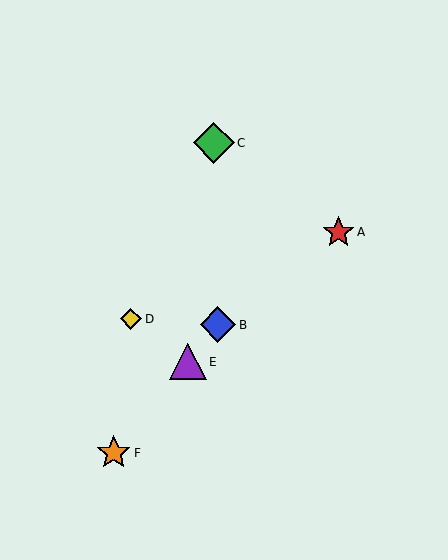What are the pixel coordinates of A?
Object A is at (339, 233).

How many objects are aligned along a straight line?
3 objects (B, E, F) are aligned along a straight line.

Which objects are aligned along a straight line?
Objects B, E, F are aligned along a straight line.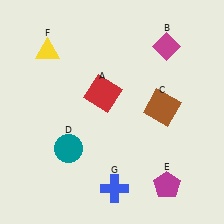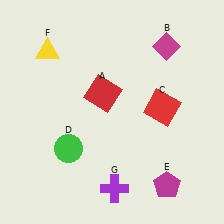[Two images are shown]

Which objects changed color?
C changed from brown to red. D changed from teal to green. G changed from blue to purple.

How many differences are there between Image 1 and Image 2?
There are 3 differences between the two images.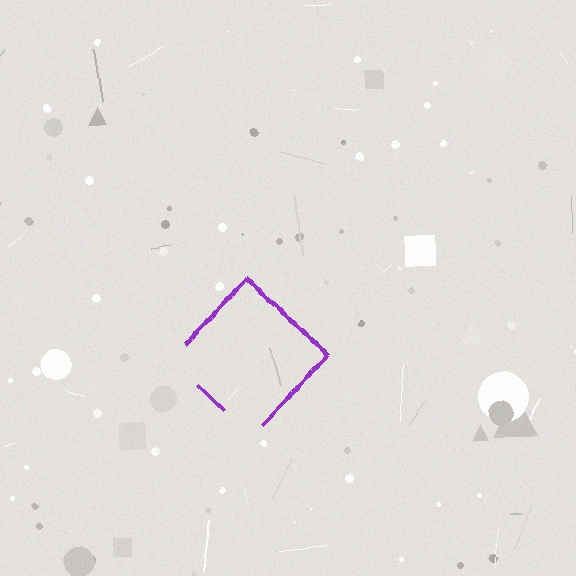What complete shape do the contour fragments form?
The contour fragments form a diamond.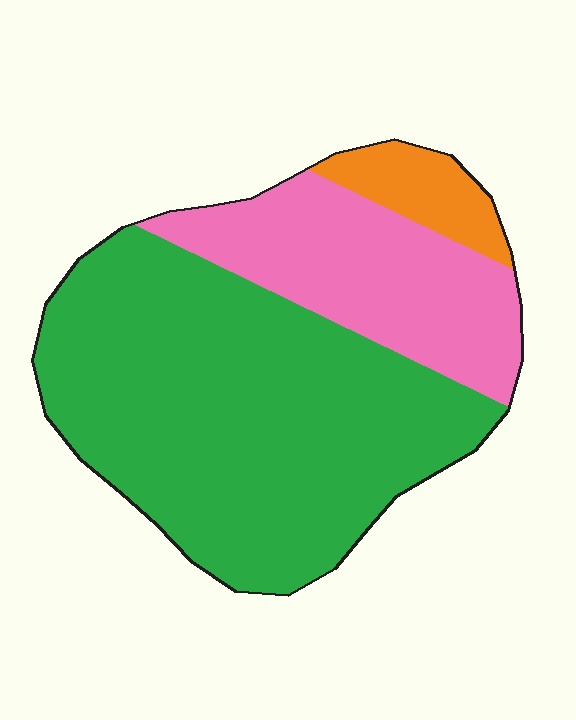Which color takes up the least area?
Orange, at roughly 10%.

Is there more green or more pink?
Green.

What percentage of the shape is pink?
Pink takes up between a sixth and a third of the shape.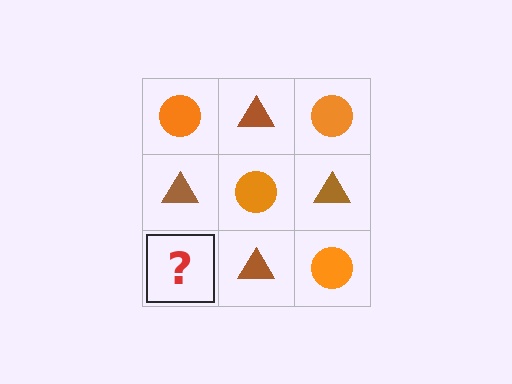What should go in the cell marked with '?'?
The missing cell should contain an orange circle.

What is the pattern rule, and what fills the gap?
The rule is that it alternates orange circle and brown triangle in a checkerboard pattern. The gap should be filled with an orange circle.